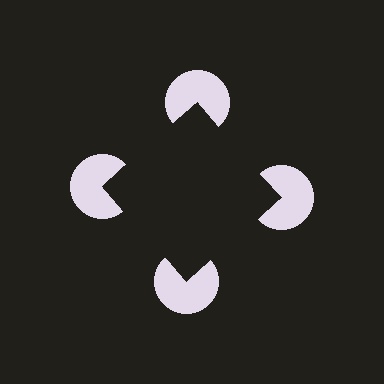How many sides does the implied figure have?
4 sides.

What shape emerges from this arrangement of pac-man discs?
An illusory square — its edges are inferred from the aligned wedge cuts in the pac-man discs, not physically drawn.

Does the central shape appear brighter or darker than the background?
It typically appears slightly darker than the background, even though no actual brightness change is drawn.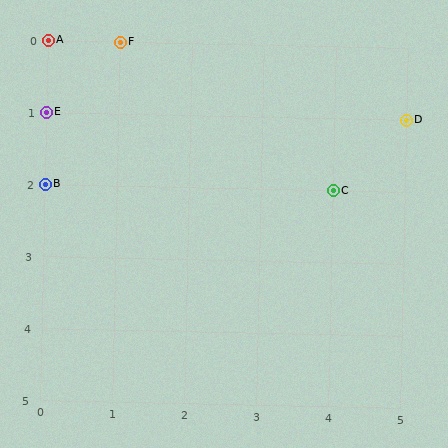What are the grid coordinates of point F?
Point F is at grid coordinates (1, 0).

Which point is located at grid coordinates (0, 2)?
Point B is at (0, 2).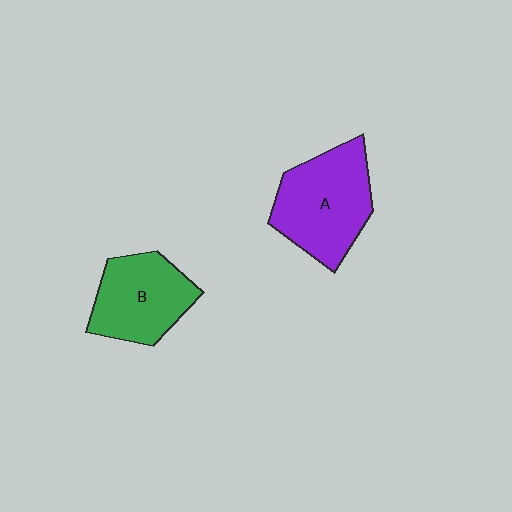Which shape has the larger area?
Shape A (purple).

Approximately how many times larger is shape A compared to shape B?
Approximately 1.2 times.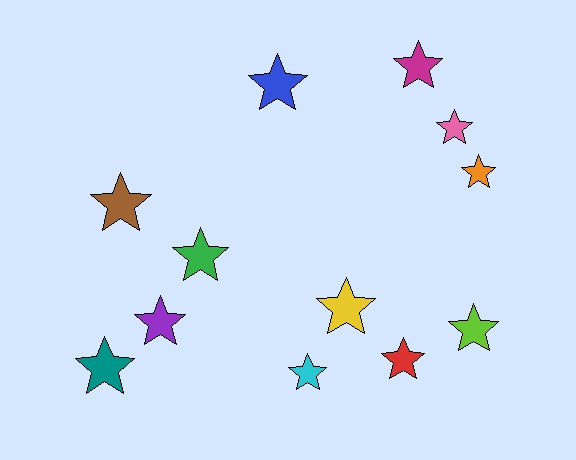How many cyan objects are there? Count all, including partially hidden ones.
There is 1 cyan object.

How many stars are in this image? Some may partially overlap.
There are 12 stars.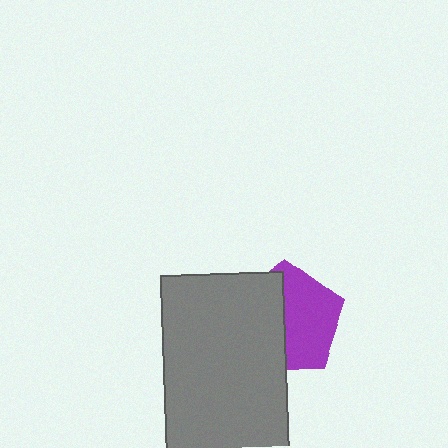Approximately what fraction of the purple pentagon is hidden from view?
Roughly 47% of the purple pentagon is hidden behind the gray rectangle.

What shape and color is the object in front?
The object in front is a gray rectangle.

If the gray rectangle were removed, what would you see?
You would see the complete purple pentagon.